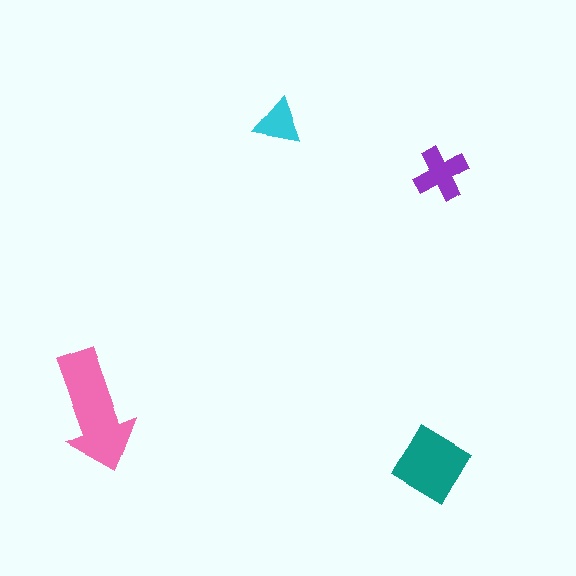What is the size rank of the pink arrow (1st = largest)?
1st.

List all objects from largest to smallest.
The pink arrow, the teal diamond, the purple cross, the cyan triangle.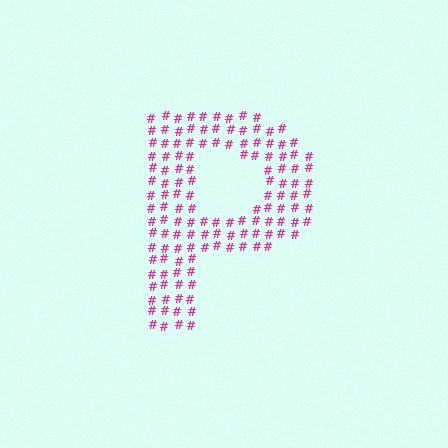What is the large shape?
The large shape is the letter P.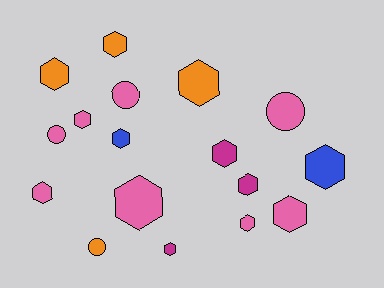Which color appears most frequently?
Pink, with 8 objects.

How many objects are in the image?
There are 17 objects.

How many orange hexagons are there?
There are 3 orange hexagons.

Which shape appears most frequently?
Hexagon, with 13 objects.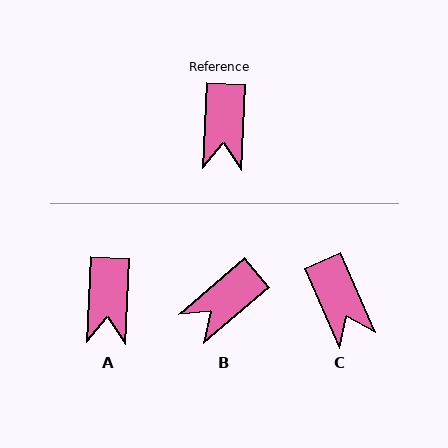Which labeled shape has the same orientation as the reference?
A.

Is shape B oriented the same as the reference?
No, it is off by about 47 degrees.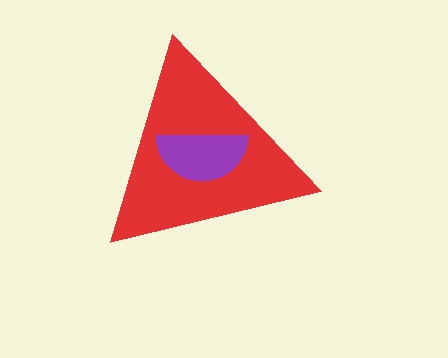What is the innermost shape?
The purple semicircle.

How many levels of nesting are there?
2.